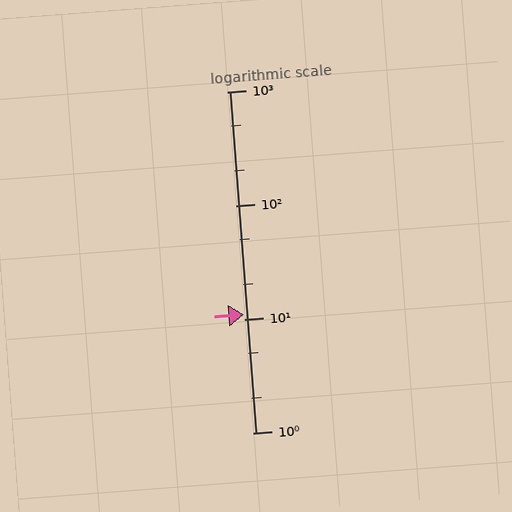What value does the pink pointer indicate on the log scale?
The pointer indicates approximately 11.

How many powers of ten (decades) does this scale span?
The scale spans 3 decades, from 1 to 1000.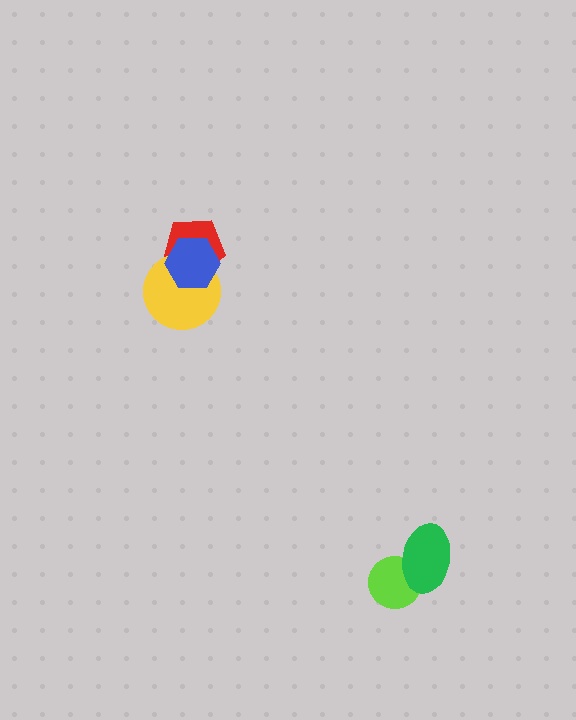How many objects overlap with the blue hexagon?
2 objects overlap with the blue hexagon.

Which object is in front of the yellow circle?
The blue hexagon is in front of the yellow circle.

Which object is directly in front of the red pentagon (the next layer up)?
The yellow circle is directly in front of the red pentagon.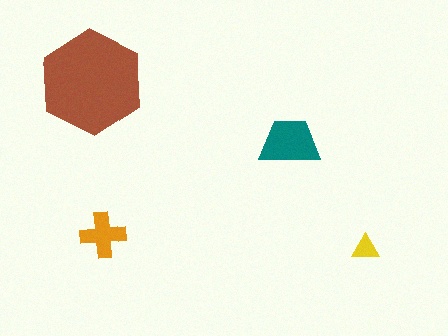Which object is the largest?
The brown hexagon.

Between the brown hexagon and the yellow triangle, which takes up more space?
The brown hexagon.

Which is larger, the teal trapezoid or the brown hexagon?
The brown hexagon.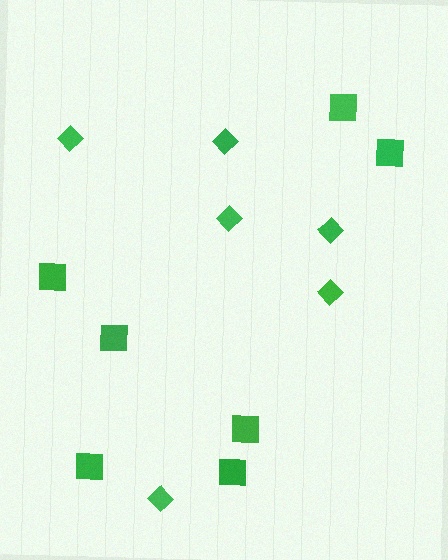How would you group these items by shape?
There are 2 groups: one group of squares (7) and one group of diamonds (6).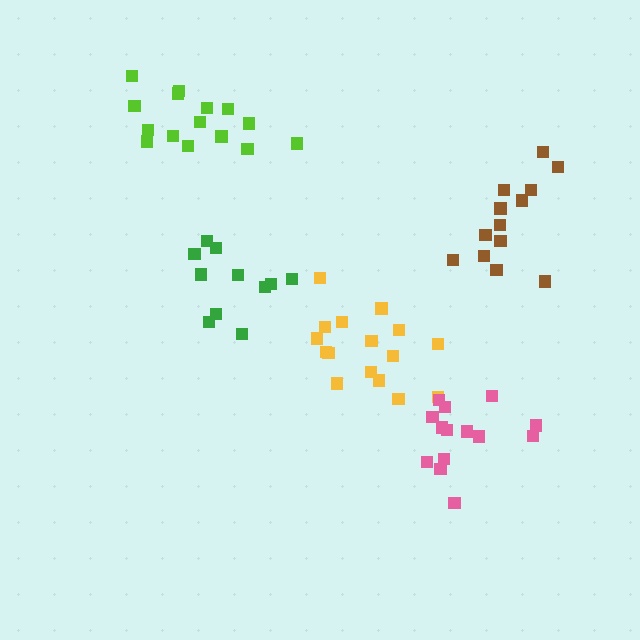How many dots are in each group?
Group 1: 16 dots, Group 2: 13 dots, Group 3: 11 dots, Group 4: 15 dots, Group 5: 14 dots (69 total).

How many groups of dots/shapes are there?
There are 5 groups.